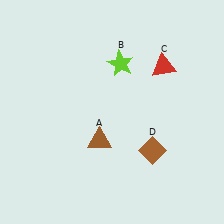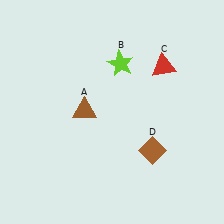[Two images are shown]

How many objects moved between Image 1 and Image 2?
1 object moved between the two images.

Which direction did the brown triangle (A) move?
The brown triangle (A) moved up.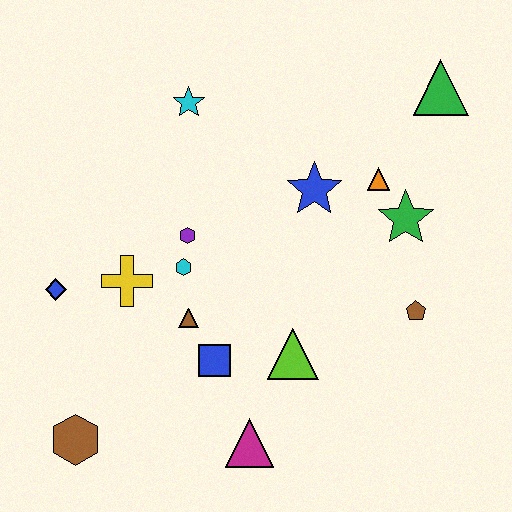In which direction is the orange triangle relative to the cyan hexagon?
The orange triangle is to the right of the cyan hexagon.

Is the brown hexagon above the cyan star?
No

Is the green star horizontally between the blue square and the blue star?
No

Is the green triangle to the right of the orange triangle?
Yes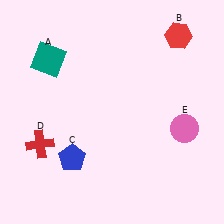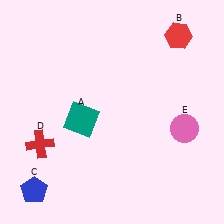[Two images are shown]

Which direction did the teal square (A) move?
The teal square (A) moved down.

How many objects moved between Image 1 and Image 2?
2 objects moved between the two images.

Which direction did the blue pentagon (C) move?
The blue pentagon (C) moved left.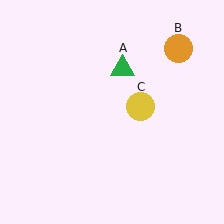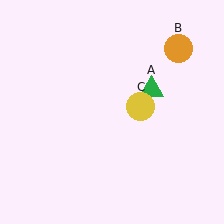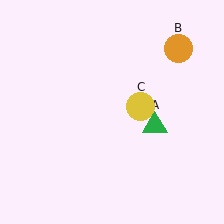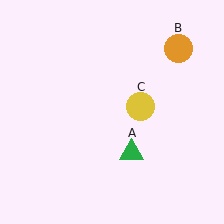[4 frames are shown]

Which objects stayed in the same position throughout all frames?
Orange circle (object B) and yellow circle (object C) remained stationary.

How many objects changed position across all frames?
1 object changed position: green triangle (object A).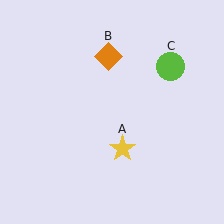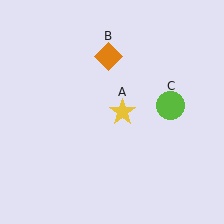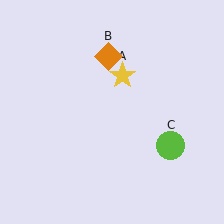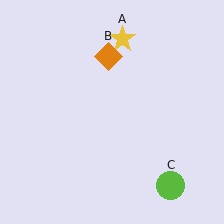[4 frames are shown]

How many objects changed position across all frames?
2 objects changed position: yellow star (object A), lime circle (object C).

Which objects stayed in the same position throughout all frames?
Orange diamond (object B) remained stationary.